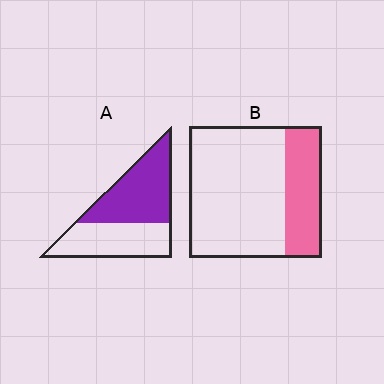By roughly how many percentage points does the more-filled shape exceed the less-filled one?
By roughly 25 percentage points (A over B).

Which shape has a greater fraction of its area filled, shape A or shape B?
Shape A.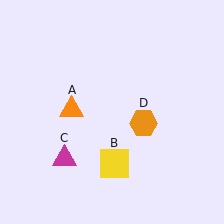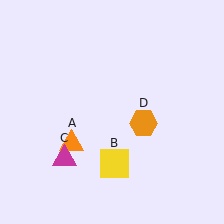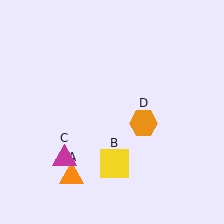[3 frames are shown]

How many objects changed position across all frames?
1 object changed position: orange triangle (object A).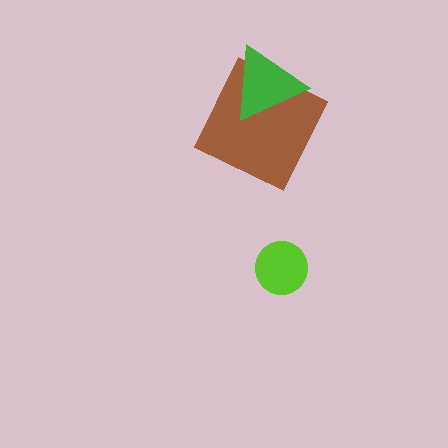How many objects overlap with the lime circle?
0 objects overlap with the lime circle.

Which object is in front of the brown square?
The green triangle is in front of the brown square.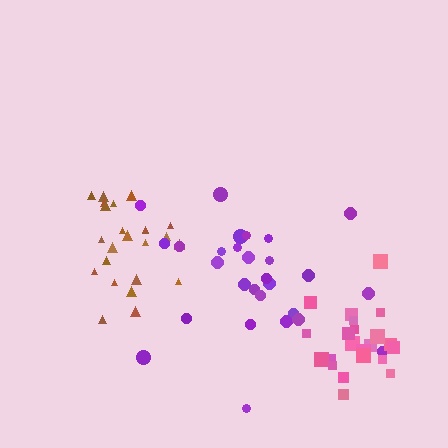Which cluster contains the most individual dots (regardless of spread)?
Purple (28).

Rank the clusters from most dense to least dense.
brown, pink, purple.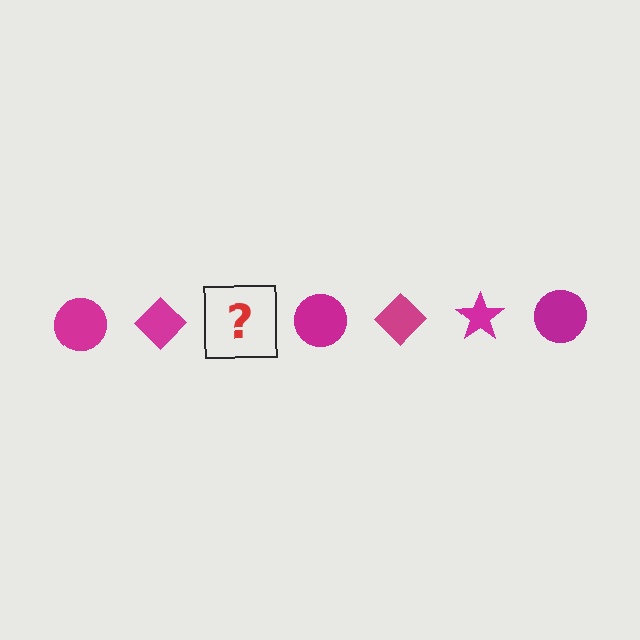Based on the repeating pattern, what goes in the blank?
The blank should be a magenta star.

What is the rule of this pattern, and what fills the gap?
The rule is that the pattern cycles through circle, diamond, star shapes in magenta. The gap should be filled with a magenta star.